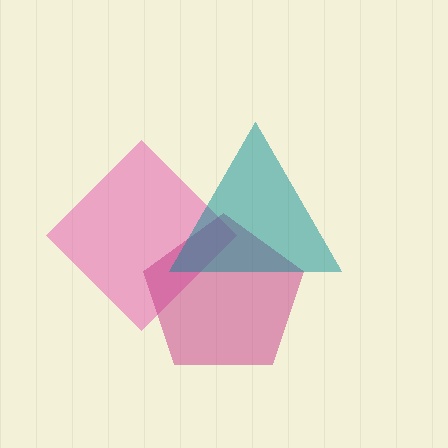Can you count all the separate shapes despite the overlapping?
Yes, there are 3 separate shapes.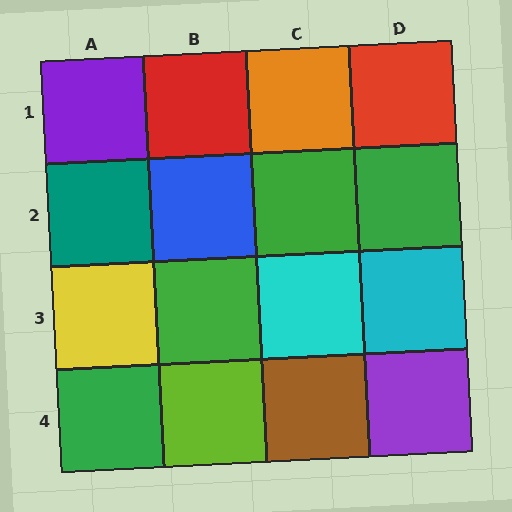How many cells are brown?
1 cell is brown.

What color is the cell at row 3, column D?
Cyan.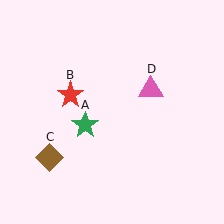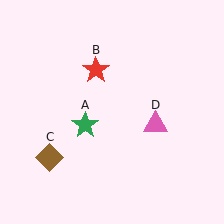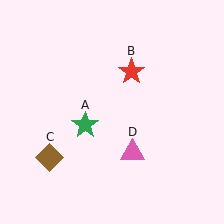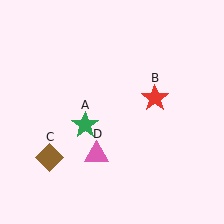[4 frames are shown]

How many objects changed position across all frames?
2 objects changed position: red star (object B), pink triangle (object D).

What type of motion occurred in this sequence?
The red star (object B), pink triangle (object D) rotated clockwise around the center of the scene.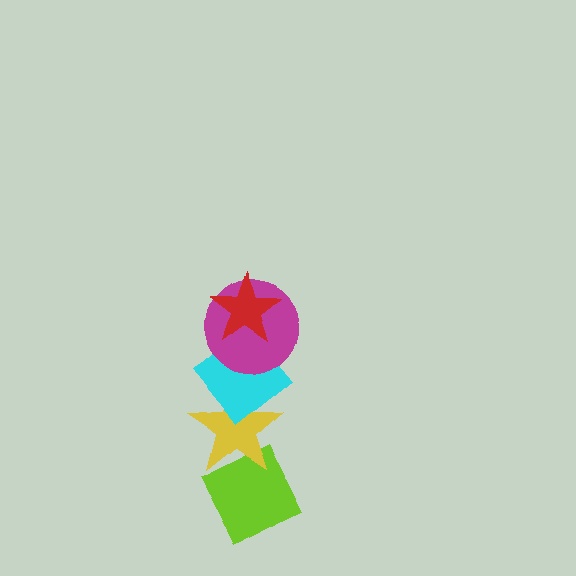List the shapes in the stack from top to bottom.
From top to bottom: the red star, the magenta circle, the cyan diamond, the yellow star, the lime diamond.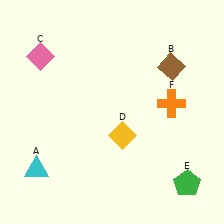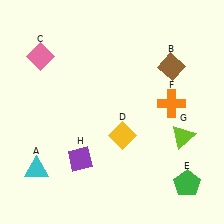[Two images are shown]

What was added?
A lime triangle (G), a purple diamond (H) were added in Image 2.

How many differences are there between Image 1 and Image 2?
There are 2 differences between the two images.